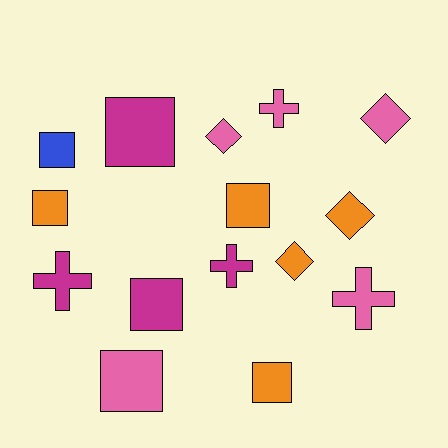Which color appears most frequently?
Pink, with 5 objects.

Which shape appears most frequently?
Square, with 7 objects.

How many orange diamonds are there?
There are 2 orange diamonds.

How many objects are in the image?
There are 15 objects.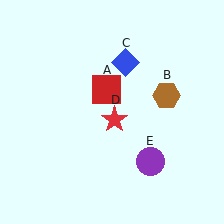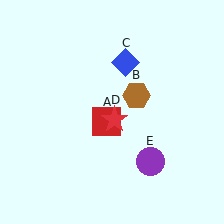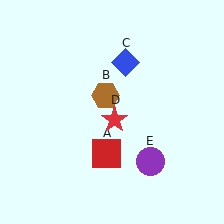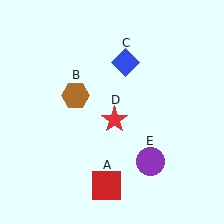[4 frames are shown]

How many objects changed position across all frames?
2 objects changed position: red square (object A), brown hexagon (object B).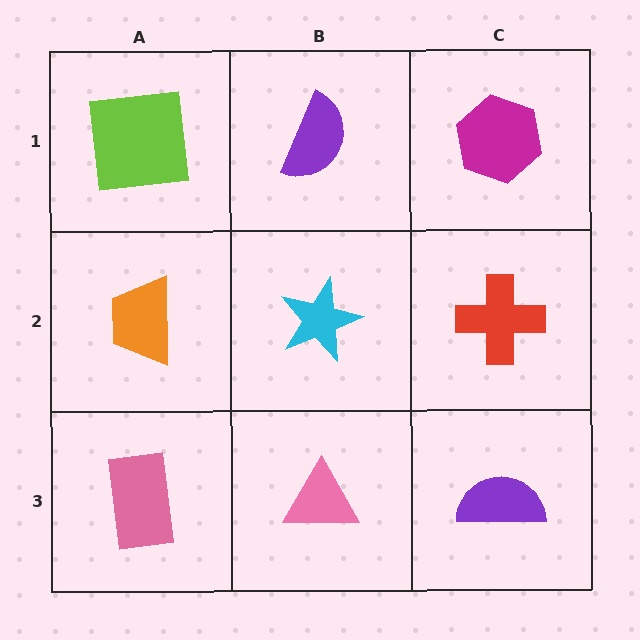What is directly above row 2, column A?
A lime square.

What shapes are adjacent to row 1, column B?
A cyan star (row 2, column B), a lime square (row 1, column A), a magenta hexagon (row 1, column C).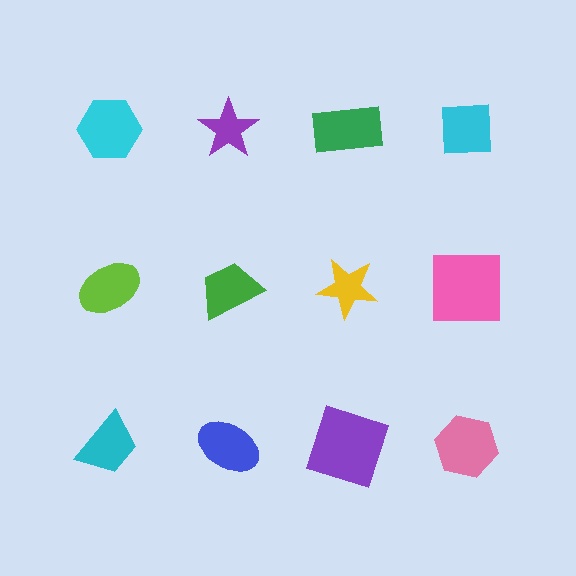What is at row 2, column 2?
A green trapezoid.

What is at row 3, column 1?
A cyan trapezoid.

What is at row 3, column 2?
A blue ellipse.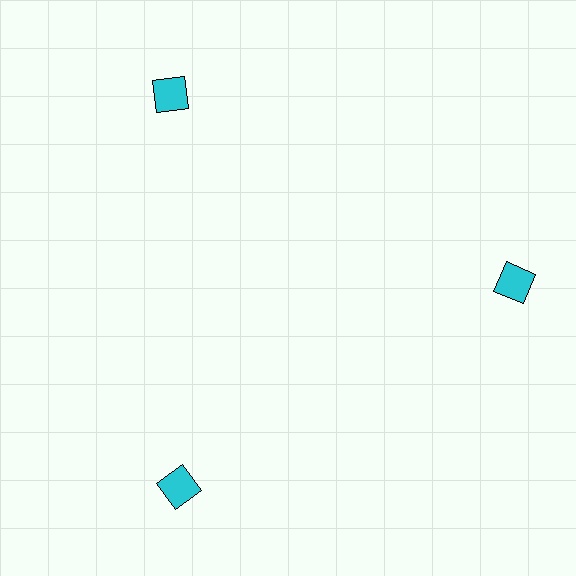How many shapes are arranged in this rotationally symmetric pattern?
There are 3 shapes, arranged in 3 groups of 1.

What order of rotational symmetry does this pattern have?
This pattern has 3-fold rotational symmetry.